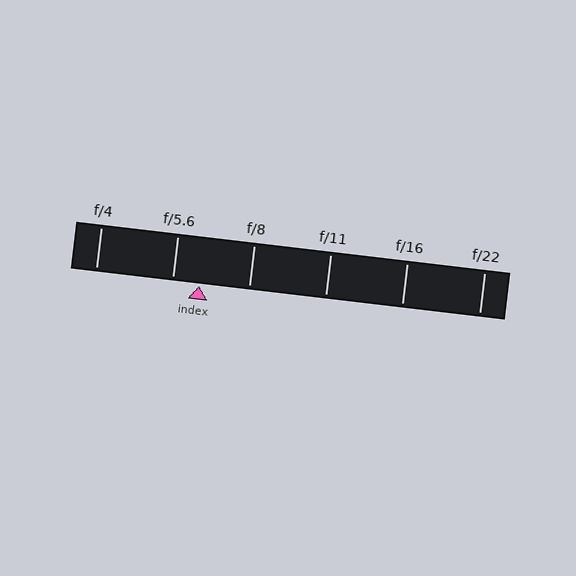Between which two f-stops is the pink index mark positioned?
The index mark is between f/5.6 and f/8.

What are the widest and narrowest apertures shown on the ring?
The widest aperture shown is f/4 and the narrowest is f/22.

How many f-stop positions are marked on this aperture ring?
There are 6 f-stop positions marked.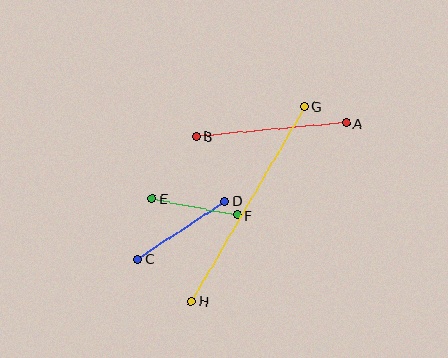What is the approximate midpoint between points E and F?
The midpoint is at approximately (195, 207) pixels.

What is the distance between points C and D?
The distance is approximately 105 pixels.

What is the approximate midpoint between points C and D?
The midpoint is at approximately (181, 230) pixels.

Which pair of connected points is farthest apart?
Points G and H are farthest apart.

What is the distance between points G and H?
The distance is approximately 225 pixels.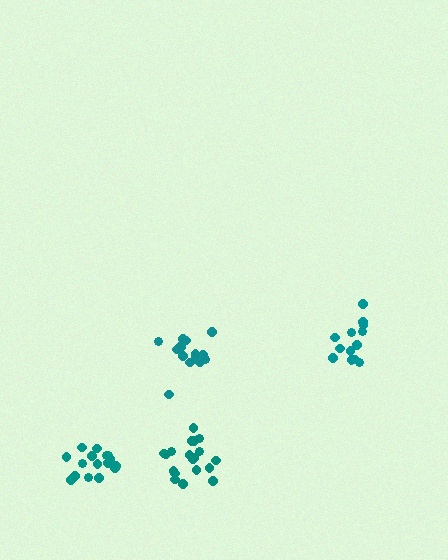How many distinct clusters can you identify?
There are 4 distinct clusters.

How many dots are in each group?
Group 1: 16 dots, Group 2: 19 dots, Group 3: 17 dots, Group 4: 13 dots (65 total).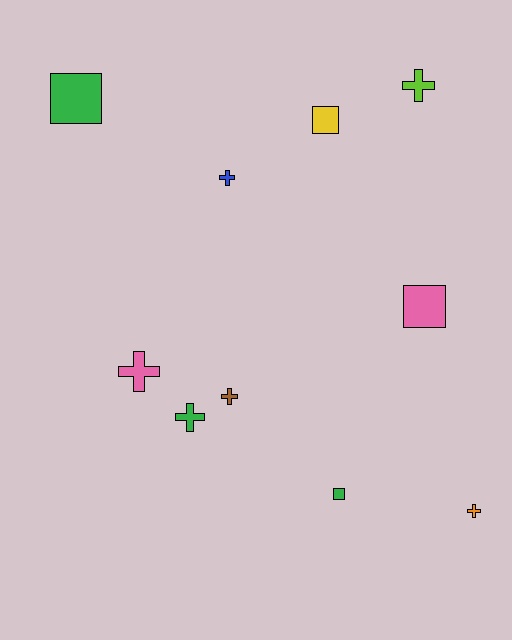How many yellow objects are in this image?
There is 1 yellow object.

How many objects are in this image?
There are 10 objects.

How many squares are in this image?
There are 4 squares.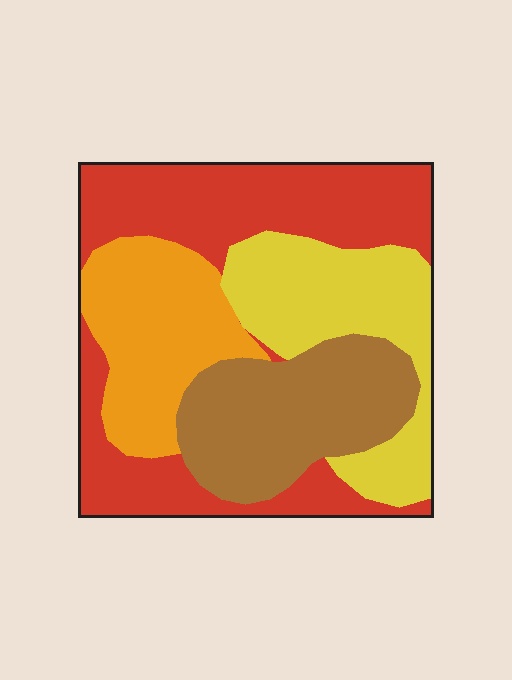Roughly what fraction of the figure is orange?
Orange takes up about one fifth (1/5) of the figure.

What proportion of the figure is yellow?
Yellow takes up about one fifth (1/5) of the figure.